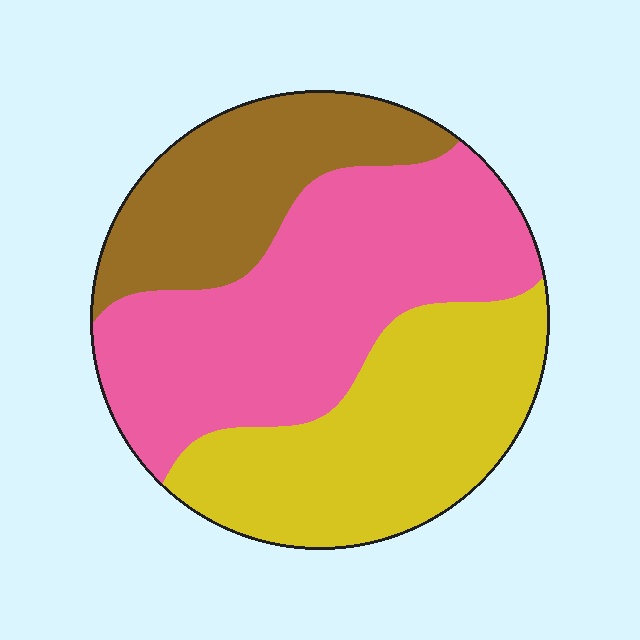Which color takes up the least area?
Brown, at roughly 25%.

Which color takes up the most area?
Pink, at roughly 45%.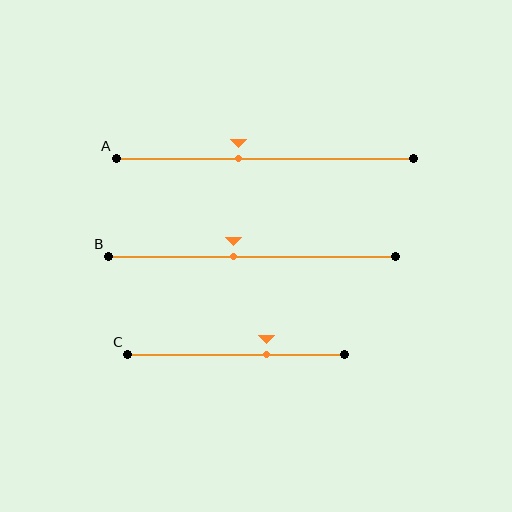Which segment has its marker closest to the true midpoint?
Segment B has its marker closest to the true midpoint.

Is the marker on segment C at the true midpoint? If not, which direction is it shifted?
No, the marker on segment C is shifted to the right by about 14% of the segment length.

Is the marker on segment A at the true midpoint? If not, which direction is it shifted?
No, the marker on segment A is shifted to the left by about 9% of the segment length.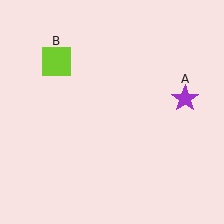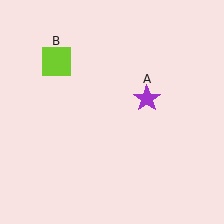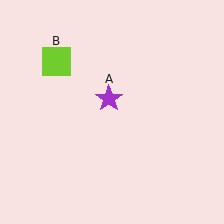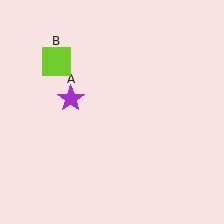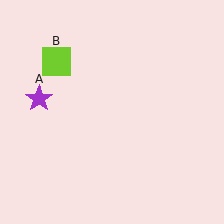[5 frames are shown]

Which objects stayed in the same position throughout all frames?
Lime square (object B) remained stationary.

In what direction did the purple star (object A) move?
The purple star (object A) moved left.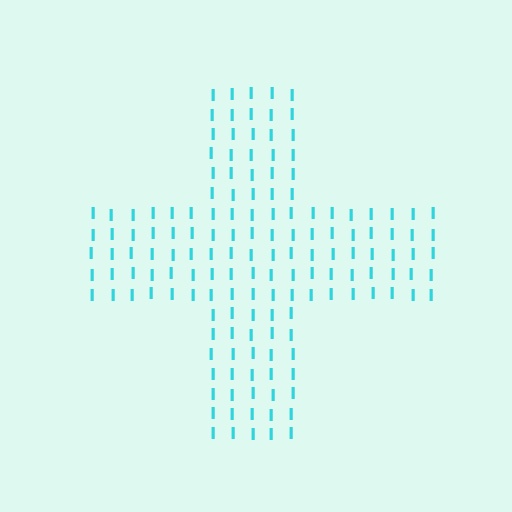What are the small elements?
The small elements are letter I's.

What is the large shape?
The large shape is a cross.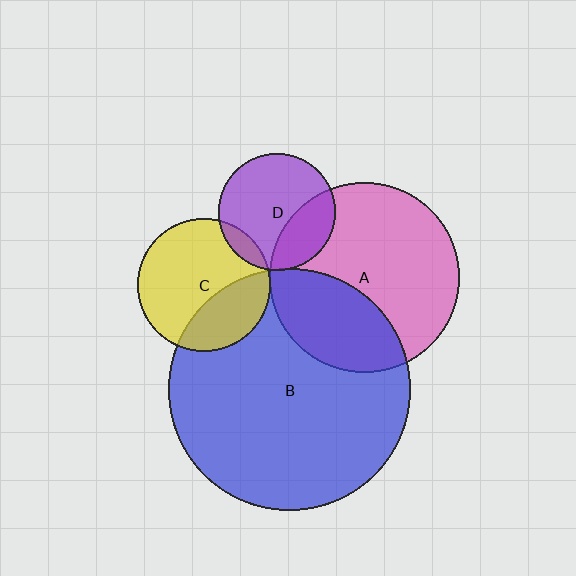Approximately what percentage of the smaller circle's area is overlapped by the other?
Approximately 10%.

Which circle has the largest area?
Circle B (blue).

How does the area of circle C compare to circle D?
Approximately 1.3 times.